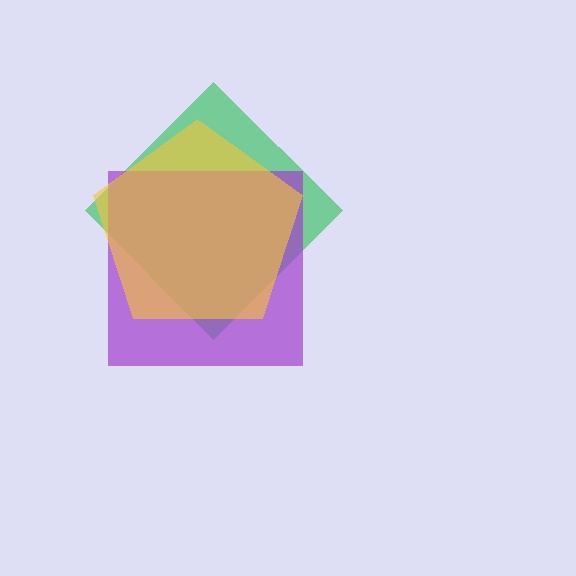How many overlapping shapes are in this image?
There are 3 overlapping shapes in the image.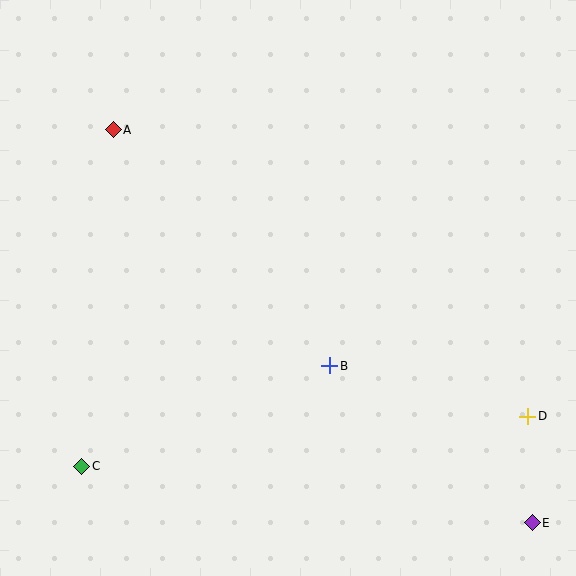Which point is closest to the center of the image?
Point B at (330, 366) is closest to the center.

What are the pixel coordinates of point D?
Point D is at (528, 416).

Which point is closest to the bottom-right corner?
Point E is closest to the bottom-right corner.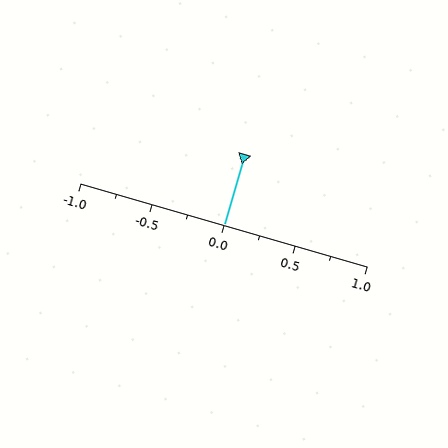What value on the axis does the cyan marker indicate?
The marker indicates approximately 0.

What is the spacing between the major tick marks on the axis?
The major ticks are spaced 0.5 apart.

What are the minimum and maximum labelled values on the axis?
The axis runs from -1.0 to 1.0.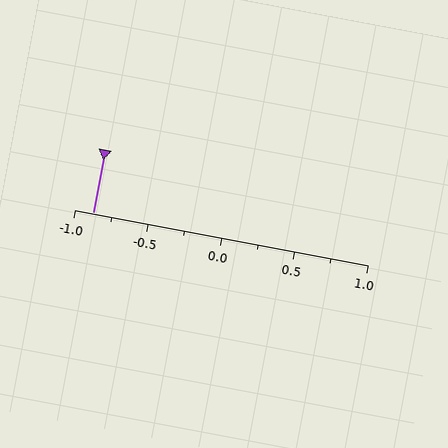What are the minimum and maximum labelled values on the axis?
The axis runs from -1.0 to 1.0.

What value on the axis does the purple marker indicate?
The marker indicates approximately -0.88.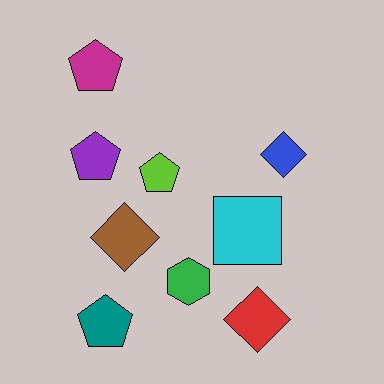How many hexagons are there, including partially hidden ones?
There is 1 hexagon.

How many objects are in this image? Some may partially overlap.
There are 9 objects.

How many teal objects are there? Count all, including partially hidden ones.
There is 1 teal object.